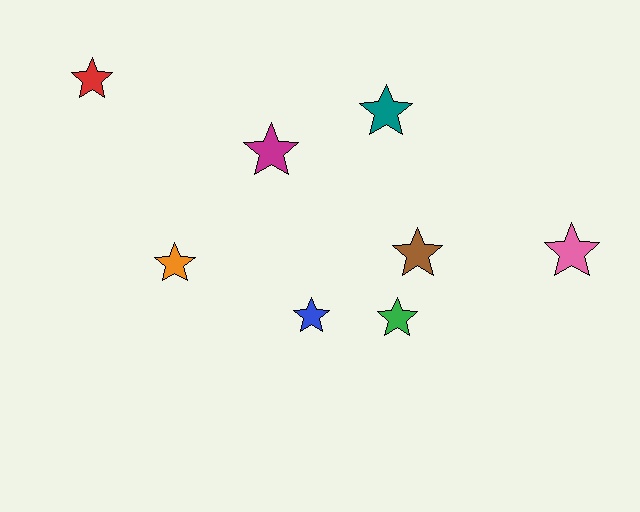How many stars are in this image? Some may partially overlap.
There are 8 stars.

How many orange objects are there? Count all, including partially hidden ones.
There is 1 orange object.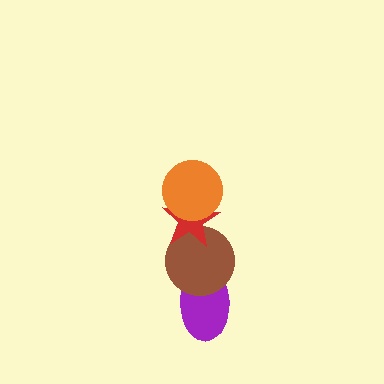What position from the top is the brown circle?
The brown circle is 3rd from the top.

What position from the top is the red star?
The red star is 2nd from the top.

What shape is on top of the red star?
The orange circle is on top of the red star.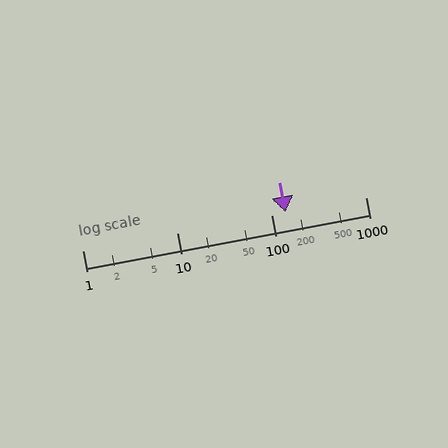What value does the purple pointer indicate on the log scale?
The pointer indicates approximately 140.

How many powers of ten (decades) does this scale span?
The scale spans 3 decades, from 1 to 1000.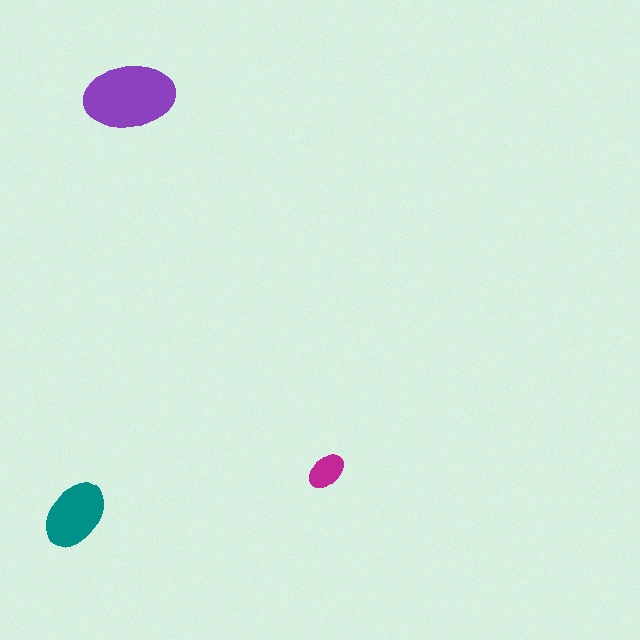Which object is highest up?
The purple ellipse is topmost.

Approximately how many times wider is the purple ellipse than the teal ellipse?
About 1.5 times wider.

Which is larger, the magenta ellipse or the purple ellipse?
The purple one.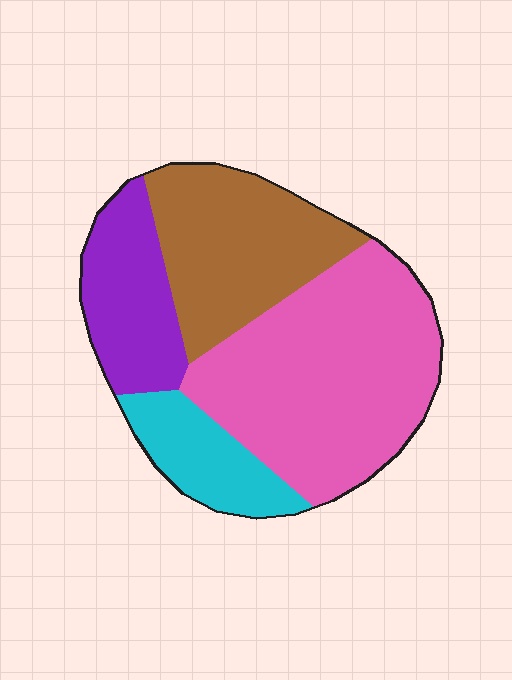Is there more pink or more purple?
Pink.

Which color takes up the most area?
Pink, at roughly 45%.